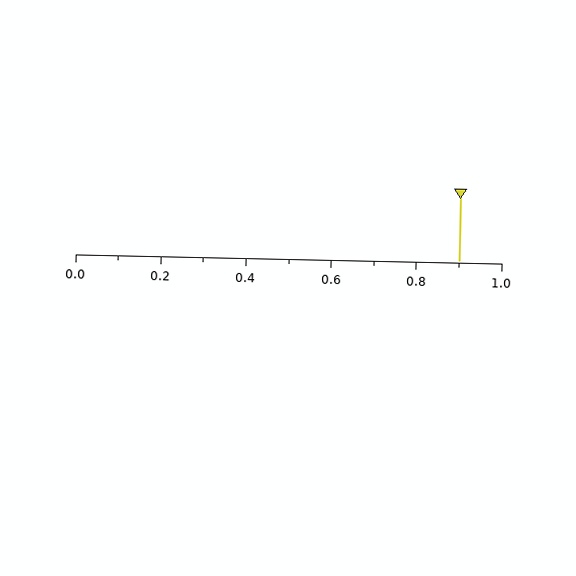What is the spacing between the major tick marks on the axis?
The major ticks are spaced 0.2 apart.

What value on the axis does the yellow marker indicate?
The marker indicates approximately 0.9.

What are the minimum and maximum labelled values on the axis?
The axis runs from 0.0 to 1.0.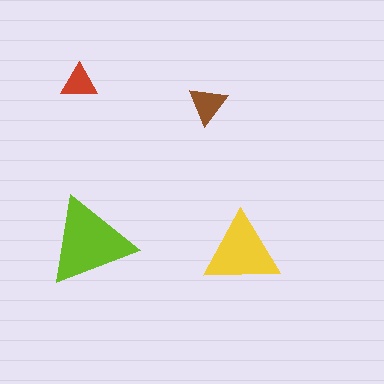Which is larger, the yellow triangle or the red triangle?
The yellow one.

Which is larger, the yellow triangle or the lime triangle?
The lime one.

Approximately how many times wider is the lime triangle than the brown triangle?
About 2 times wider.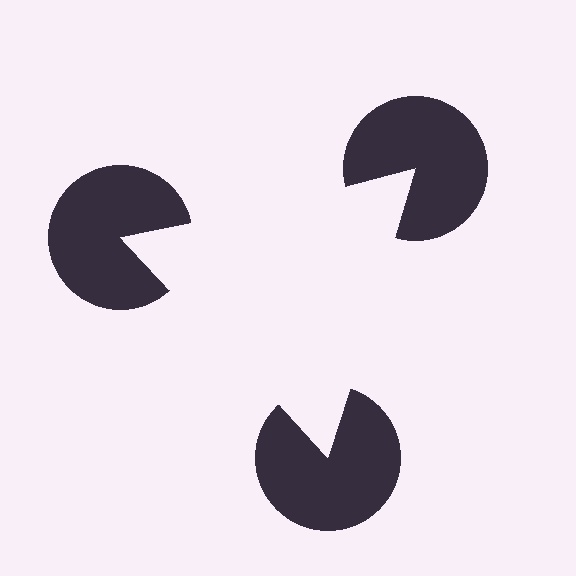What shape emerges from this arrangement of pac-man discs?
An illusory triangle — its edges are inferred from the aligned wedge cuts in the pac-man discs, not physically drawn.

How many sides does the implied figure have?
3 sides.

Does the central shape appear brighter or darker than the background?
It typically appears slightly brighter than the background, even though no actual brightness change is drawn.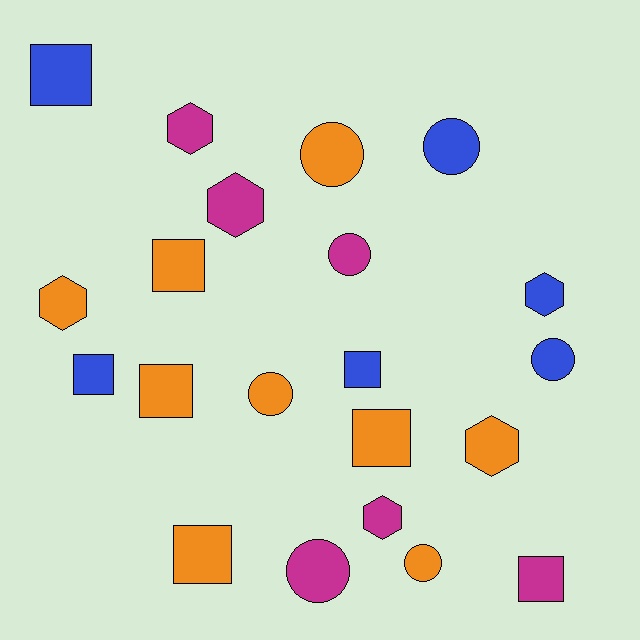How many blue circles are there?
There are 2 blue circles.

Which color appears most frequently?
Orange, with 9 objects.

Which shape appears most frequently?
Square, with 8 objects.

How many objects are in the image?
There are 21 objects.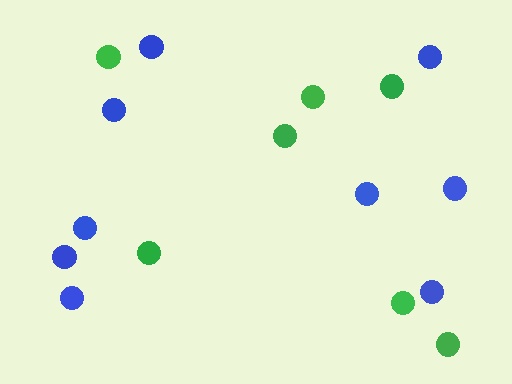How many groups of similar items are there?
There are 2 groups: one group of green circles (7) and one group of blue circles (9).